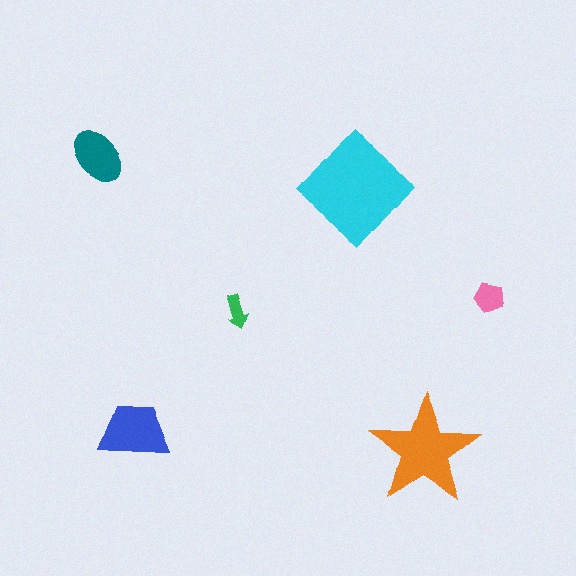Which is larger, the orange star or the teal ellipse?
The orange star.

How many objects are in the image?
There are 6 objects in the image.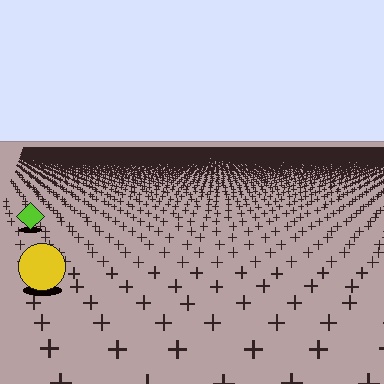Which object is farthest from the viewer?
The lime diamond is farthest from the viewer. It appears smaller and the ground texture around it is denser.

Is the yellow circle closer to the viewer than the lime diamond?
Yes. The yellow circle is closer — you can tell from the texture gradient: the ground texture is coarser near it.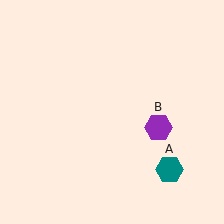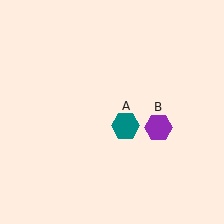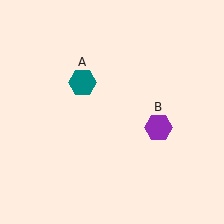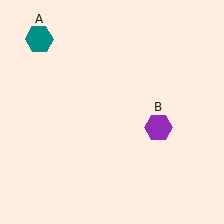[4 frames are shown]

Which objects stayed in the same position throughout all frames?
Purple hexagon (object B) remained stationary.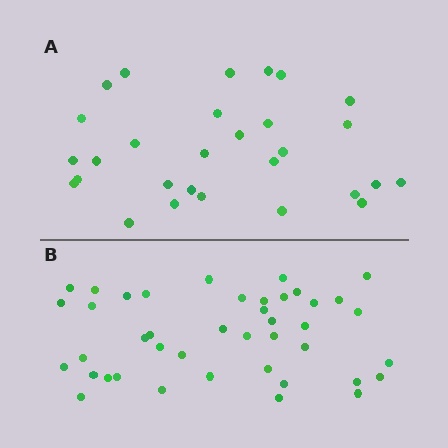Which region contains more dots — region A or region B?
Region B (the bottom region) has more dots.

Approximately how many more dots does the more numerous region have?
Region B has approximately 15 more dots than region A.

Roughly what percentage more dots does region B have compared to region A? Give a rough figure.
About 45% more.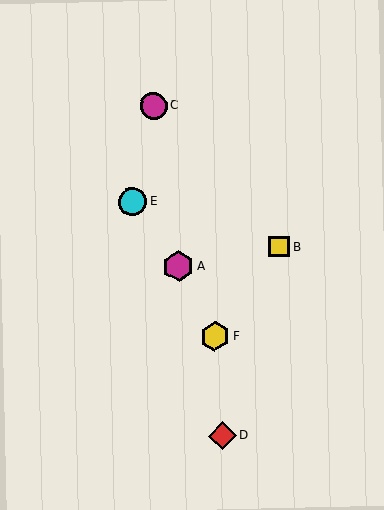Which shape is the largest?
The magenta hexagon (labeled A) is the largest.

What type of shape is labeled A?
Shape A is a magenta hexagon.